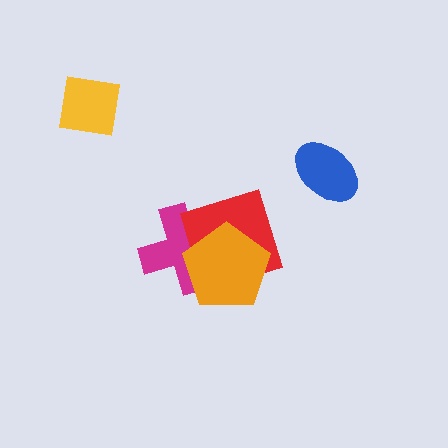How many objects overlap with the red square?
2 objects overlap with the red square.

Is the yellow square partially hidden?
No, no other shape covers it.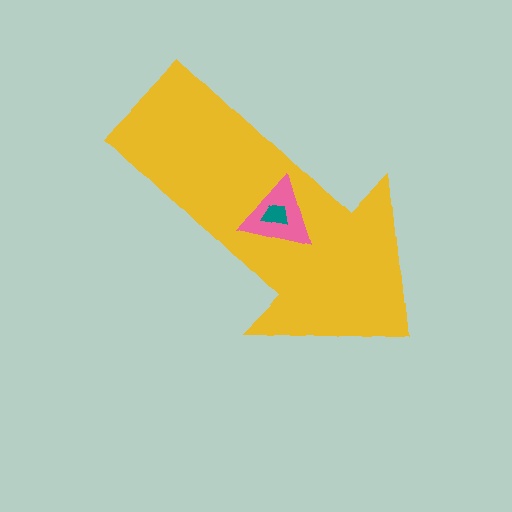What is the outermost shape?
The yellow arrow.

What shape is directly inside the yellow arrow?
The pink triangle.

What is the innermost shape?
The teal trapezoid.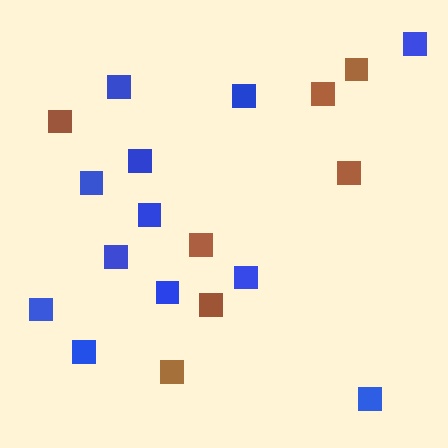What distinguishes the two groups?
There are 2 groups: one group of blue squares (12) and one group of brown squares (7).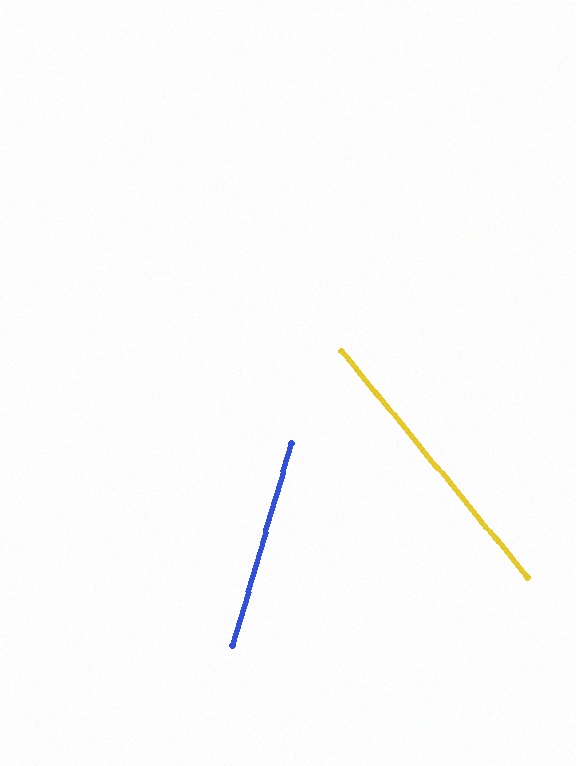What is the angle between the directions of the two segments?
Approximately 55 degrees.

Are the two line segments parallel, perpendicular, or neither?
Neither parallel nor perpendicular — they differ by about 55°.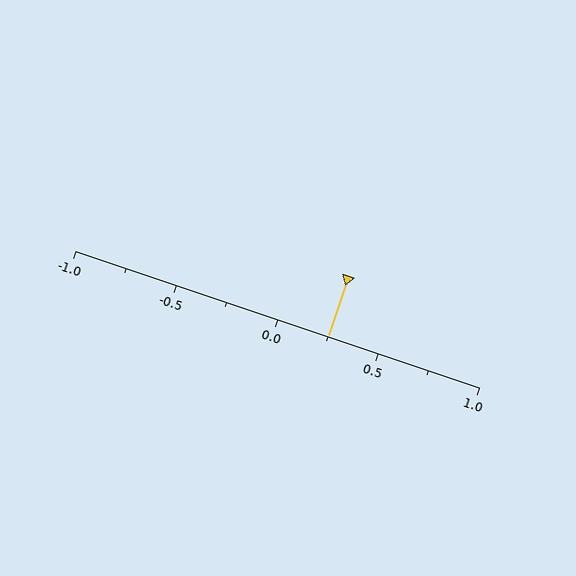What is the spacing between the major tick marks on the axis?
The major ticks are spaced 0.5 apart.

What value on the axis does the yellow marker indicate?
The marker indicates approximately 0.25.